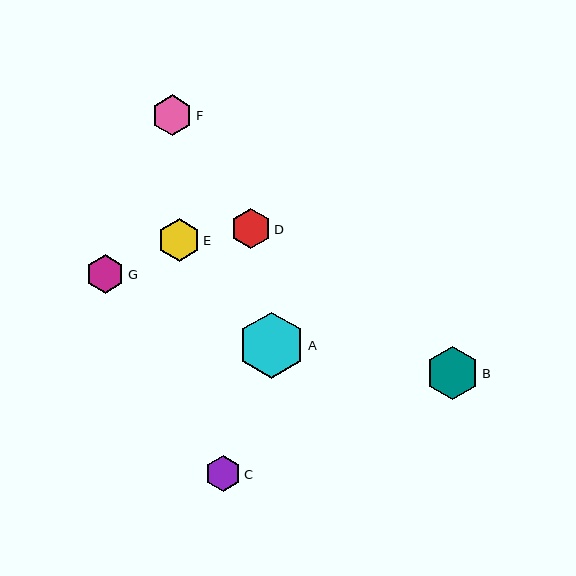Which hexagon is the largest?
Hexagon A is the largest with a size of approximately 66 pixels.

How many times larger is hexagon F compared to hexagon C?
Hexagon F is approximately 1.1 times the size of hexagon C.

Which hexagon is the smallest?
Hexagon C is the smallest with a size of approximately 36 pixels.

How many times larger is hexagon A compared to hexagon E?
Hexagon A is approximately 1.6 times the size of hexagon E.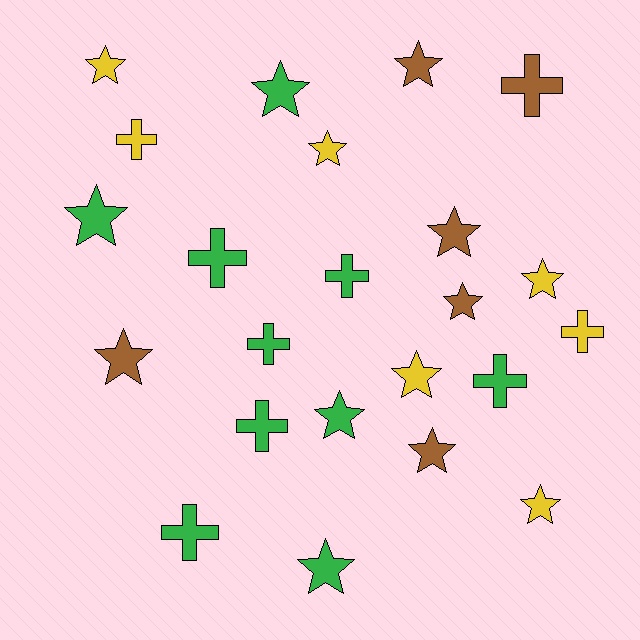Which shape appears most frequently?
Star, with 14 objects.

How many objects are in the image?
There are 23 objects.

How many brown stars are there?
There are 5 brown stars.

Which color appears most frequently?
Green, with 10 objects.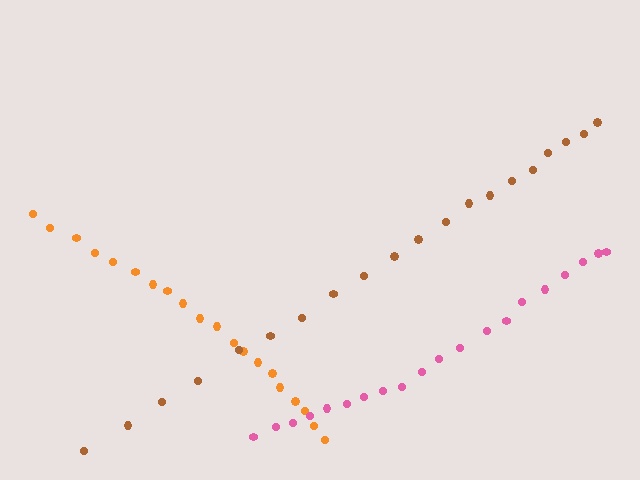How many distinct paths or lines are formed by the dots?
There are 3 distinct paths.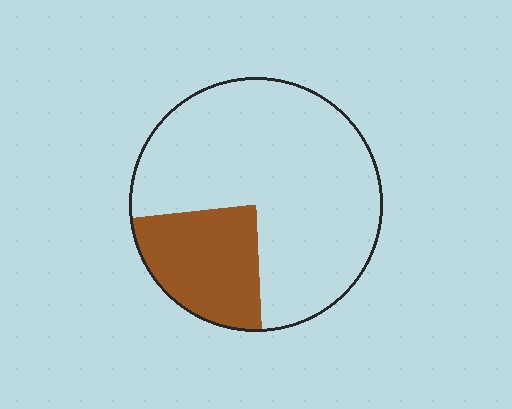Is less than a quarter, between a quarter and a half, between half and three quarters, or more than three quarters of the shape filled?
Less than a quarter.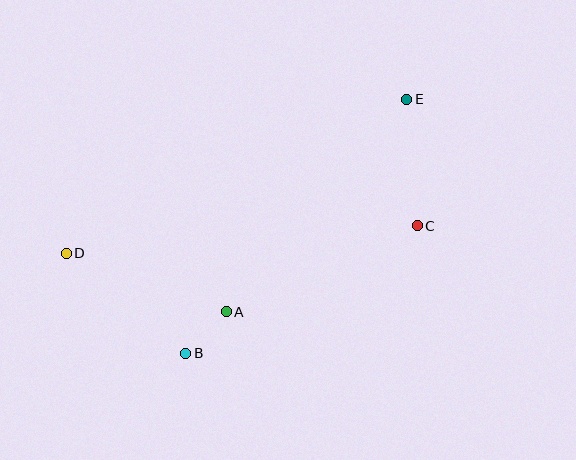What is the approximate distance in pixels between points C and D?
The distance between C and D is approximately 352 pixels.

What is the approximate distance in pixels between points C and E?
The distance between C and E is approximately 127 pixels.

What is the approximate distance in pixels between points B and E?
The distance between B and E is approximately 337 pixels.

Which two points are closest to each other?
Points A and B are closest to each other.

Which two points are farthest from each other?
Points D and E are farthest from each other.